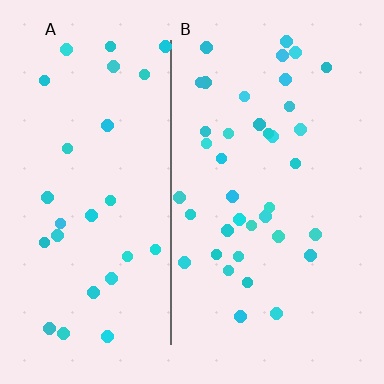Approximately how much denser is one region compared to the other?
Approximately 1.3× — region B over region A.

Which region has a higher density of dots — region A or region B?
B (the right).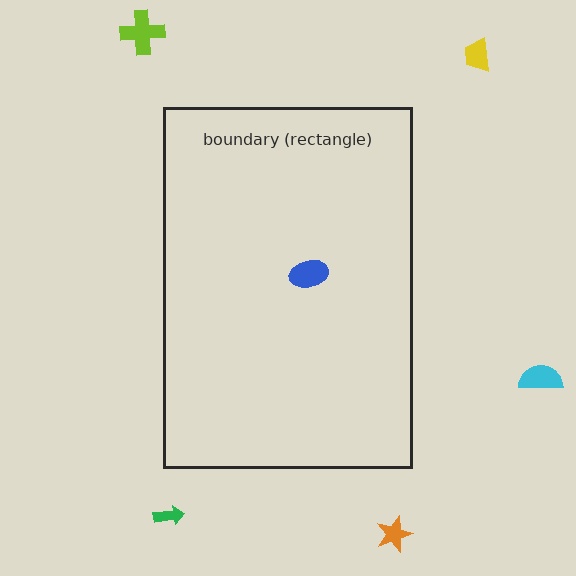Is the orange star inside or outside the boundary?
Outside.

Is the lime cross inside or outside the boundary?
Outside.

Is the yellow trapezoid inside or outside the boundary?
Outside.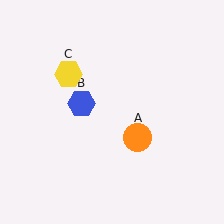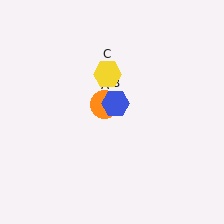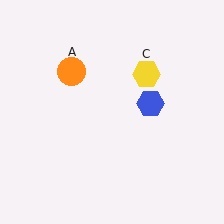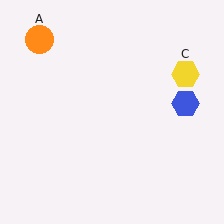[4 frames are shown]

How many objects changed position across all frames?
3 objects changed position: orange circle (object A), blue hexagon (object B), yellow hexagon (object C).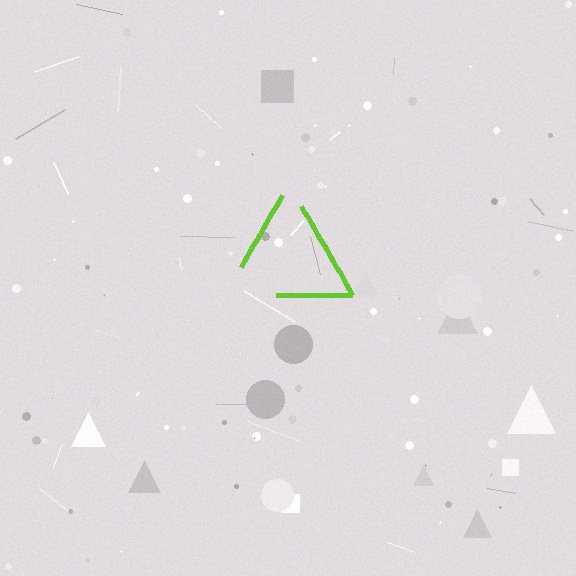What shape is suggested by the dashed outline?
The dashed outline suggests a triangle.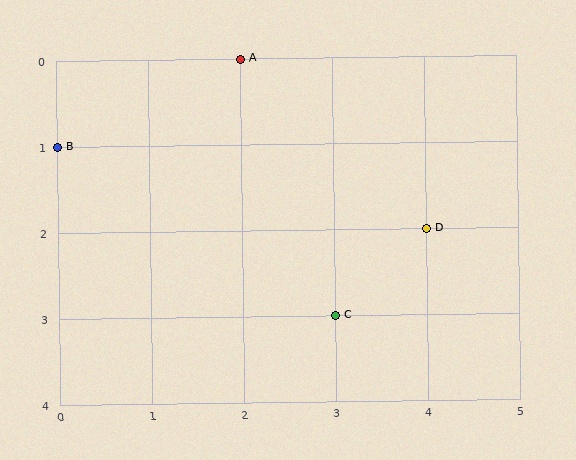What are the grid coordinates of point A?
Point A is at grid coordinates (2, 0).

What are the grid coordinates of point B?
Point B is at grid coordinates (0, 1).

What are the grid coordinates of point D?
Point D is at grid coordinates (4, 2).